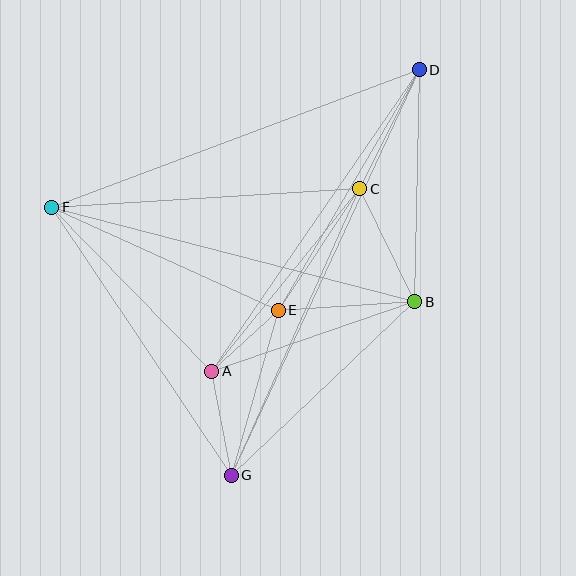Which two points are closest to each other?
Points A and E are closest to each other.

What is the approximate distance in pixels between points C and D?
The distance between C and D is approximately 133 pixels.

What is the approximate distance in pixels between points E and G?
The distance between E and G is approximately 171 pixels.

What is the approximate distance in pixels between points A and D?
The distance between A and D is approximately 366 pixels.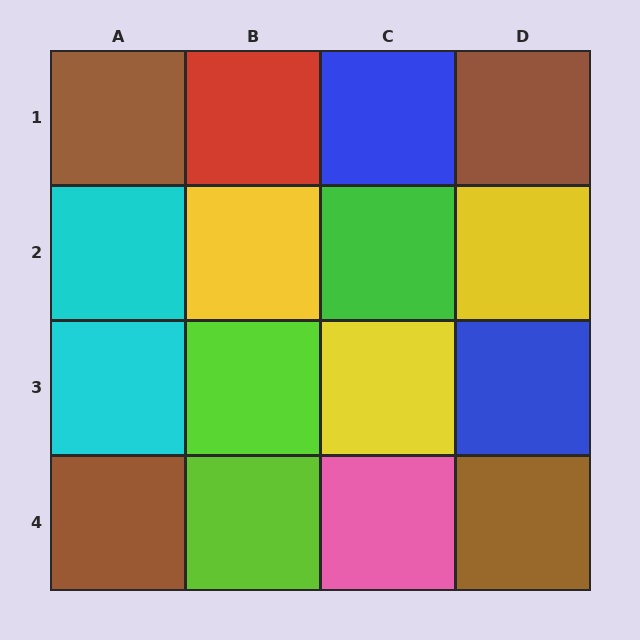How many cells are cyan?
2 cells are cyan.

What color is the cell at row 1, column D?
Brown.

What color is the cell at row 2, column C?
Green.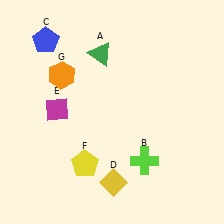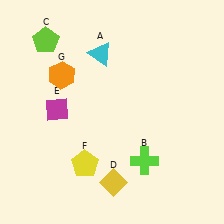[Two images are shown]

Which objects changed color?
A changed from green to cyan. C changed from blue to lime.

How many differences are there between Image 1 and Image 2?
There are 2 differences between the two images.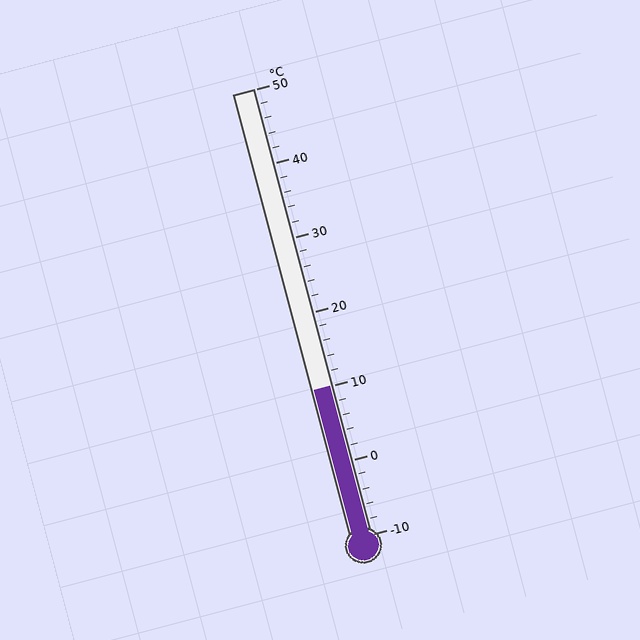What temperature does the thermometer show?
The thermometer shows approximately 10°C.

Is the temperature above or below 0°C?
The temperature is above 0°C.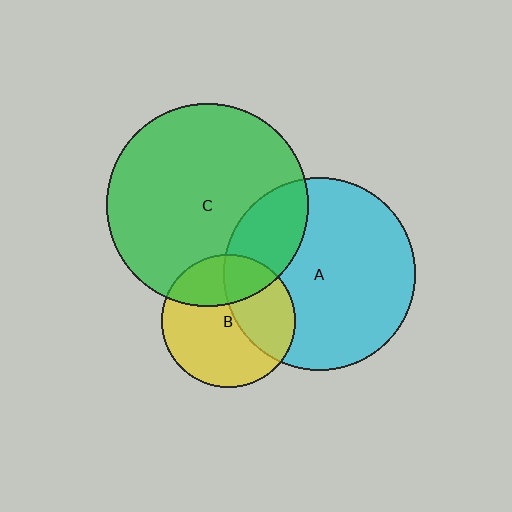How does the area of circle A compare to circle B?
Approximately 2.1 times.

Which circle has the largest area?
Circle C (green).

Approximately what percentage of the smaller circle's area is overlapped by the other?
Approximately 30%.